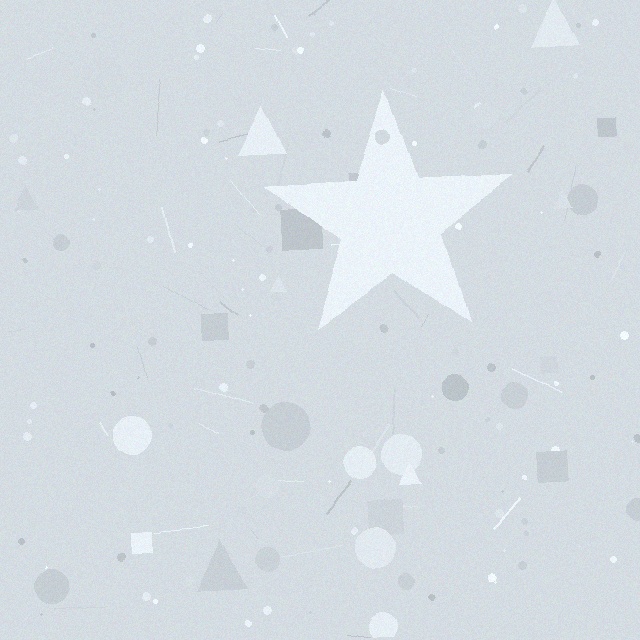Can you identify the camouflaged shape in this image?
The camouflaged shape is a star.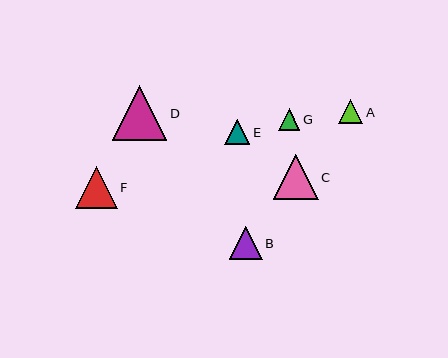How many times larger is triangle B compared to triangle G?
Triangle B is approximately 1.5 times the size of triangle G.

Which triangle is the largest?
Triangle D is the largest with a size of approximately 54 pixels.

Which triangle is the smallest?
Triangle G is the smallest with a size of approximately 22 pixels.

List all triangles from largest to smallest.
From largest to smallest: D, C, F, B, E, A, G.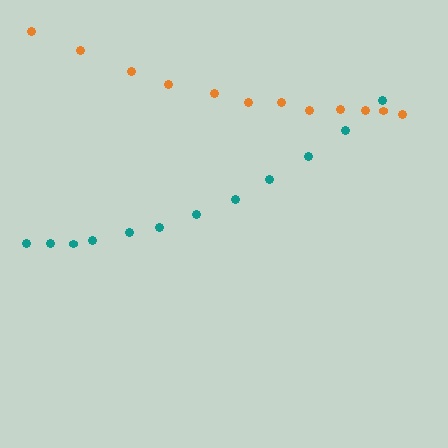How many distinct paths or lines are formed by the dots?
There are 2 distinct paths.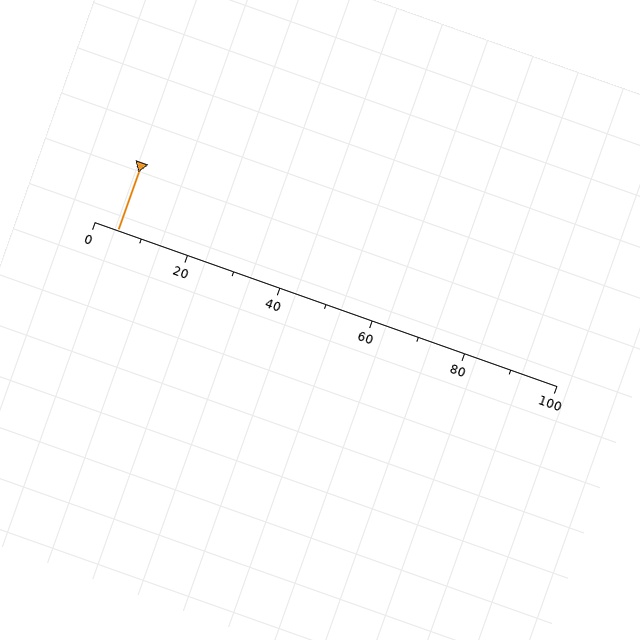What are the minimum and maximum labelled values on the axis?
The axis runs from 0 to 100.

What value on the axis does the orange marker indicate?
The marker indicates approximately 5.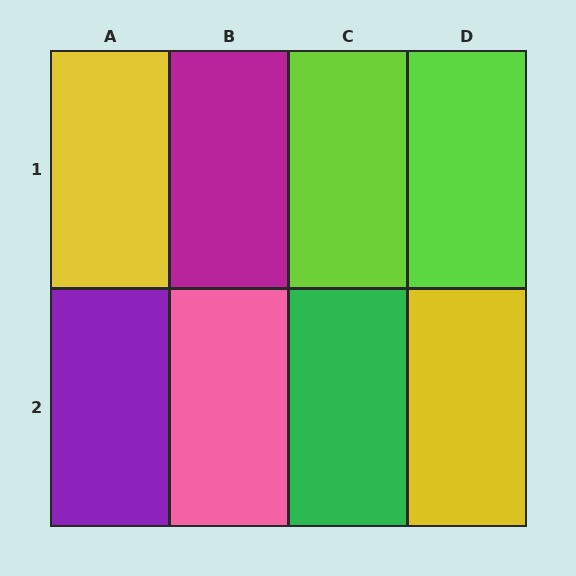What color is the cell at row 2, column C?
Green.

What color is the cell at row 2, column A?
Purple.